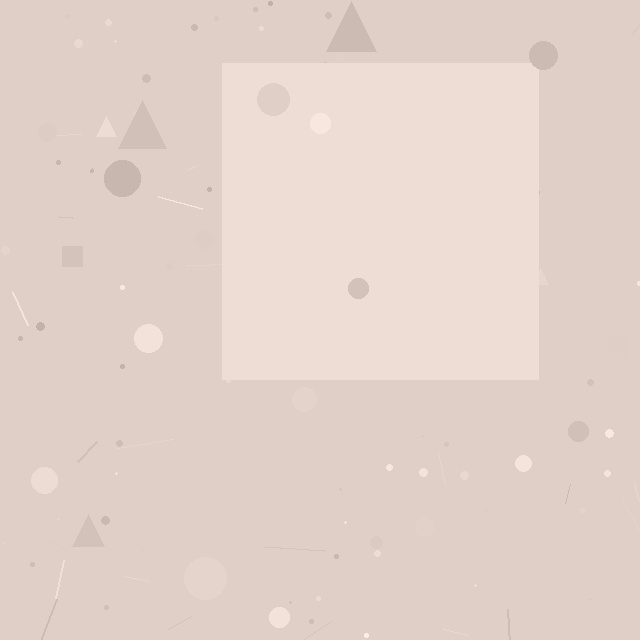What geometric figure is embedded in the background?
A square is embedded in the background.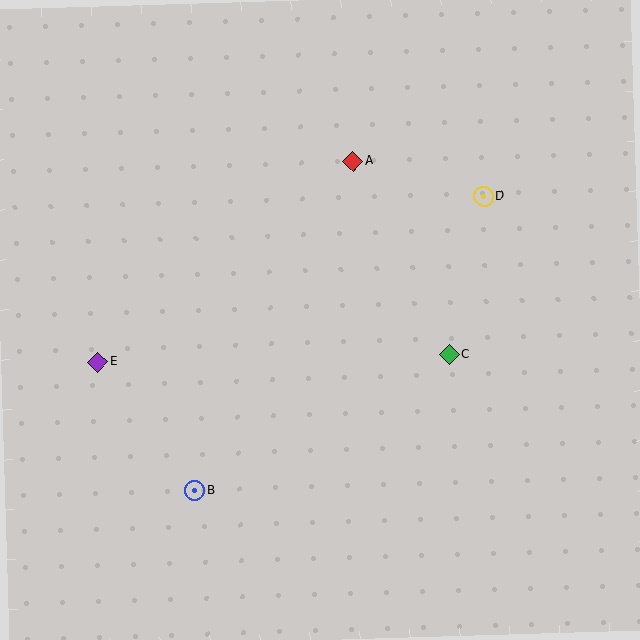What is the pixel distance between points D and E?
The distance between D and E is 419 pixels.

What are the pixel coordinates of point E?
Point E is at (98, 362).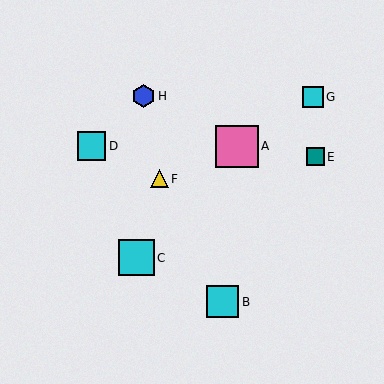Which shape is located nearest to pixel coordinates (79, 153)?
The cyan square (labeled D) at (91, 146) is nearest to that location.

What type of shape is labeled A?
Shape A is a pink square.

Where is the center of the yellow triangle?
The center of the yellow triangle is at (159, 179).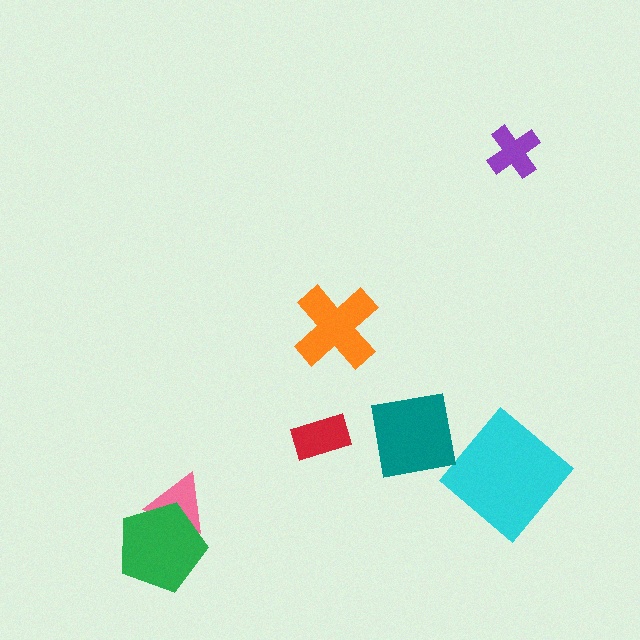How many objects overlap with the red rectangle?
0 objects overlap with the red rectangle.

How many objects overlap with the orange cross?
0 objects overlap with the orange cross.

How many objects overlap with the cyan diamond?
0 objects overlap with the cyan diamond.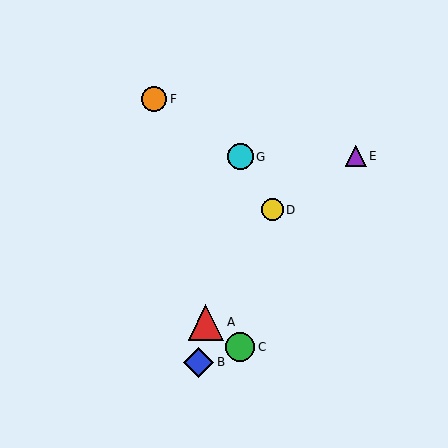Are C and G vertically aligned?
Yes, both are at x≈240.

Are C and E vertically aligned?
No, C is at x≈240 and E is at x≈356.